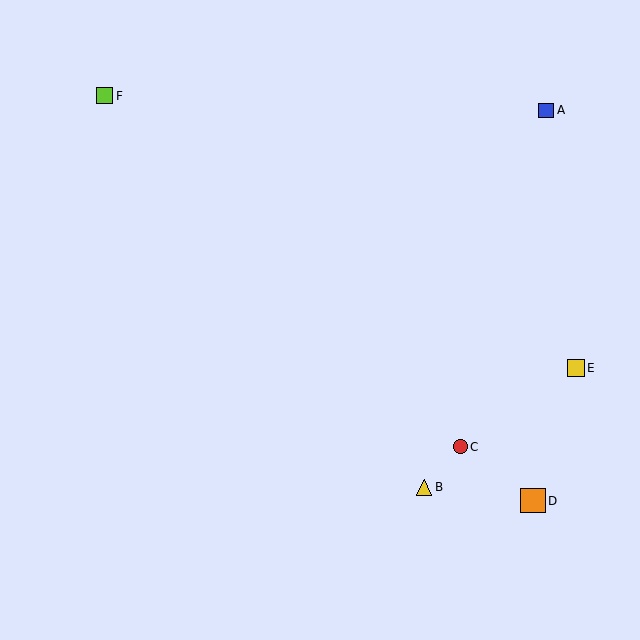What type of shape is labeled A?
Shape A is a blue square.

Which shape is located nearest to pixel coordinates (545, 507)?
The orange square (labeled D) at (533, 501) is nearest to that location.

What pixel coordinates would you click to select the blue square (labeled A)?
Click at (546, 110) to select the blue square A.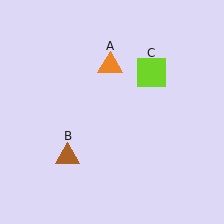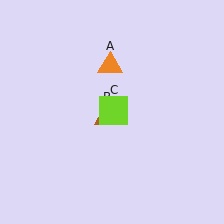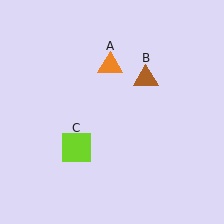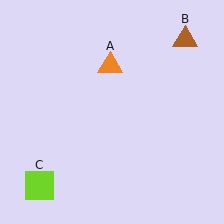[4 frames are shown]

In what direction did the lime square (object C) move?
The lime square (object C) moved down and to the left.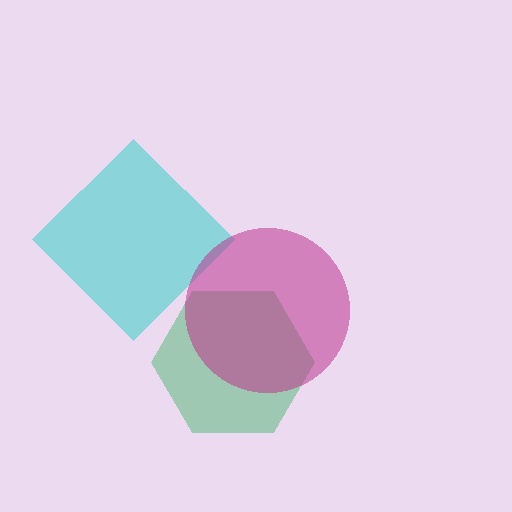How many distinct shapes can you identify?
There are 3 distinct shapes: a cyan diamond, a green hexagon, a magenta circle.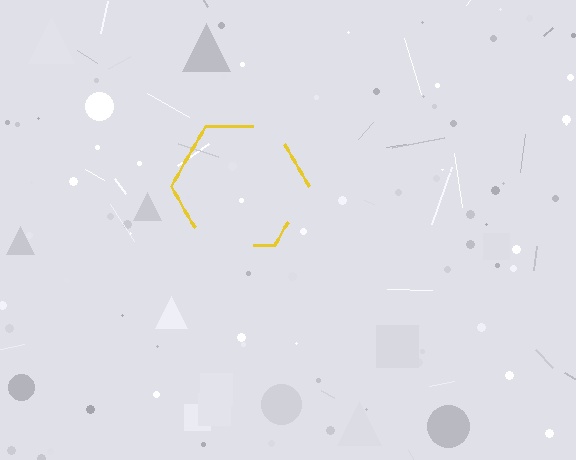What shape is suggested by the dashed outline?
The dashed outline suggests a hexagon.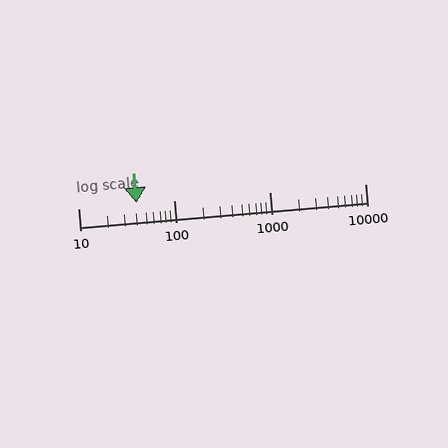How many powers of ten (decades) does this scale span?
The scale spans 3 decades, from 10 to 10000.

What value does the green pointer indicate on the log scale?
The pointer indicates approximately 41.